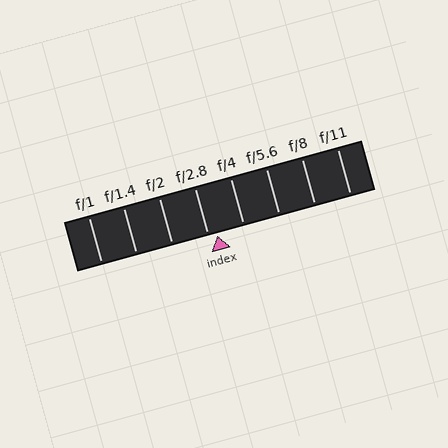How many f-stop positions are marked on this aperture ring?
There are 8 f-stop positions marked.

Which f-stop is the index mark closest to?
The index mark is closest to f/2.8.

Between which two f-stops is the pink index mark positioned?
The index mark is between f/2.8 and f/4.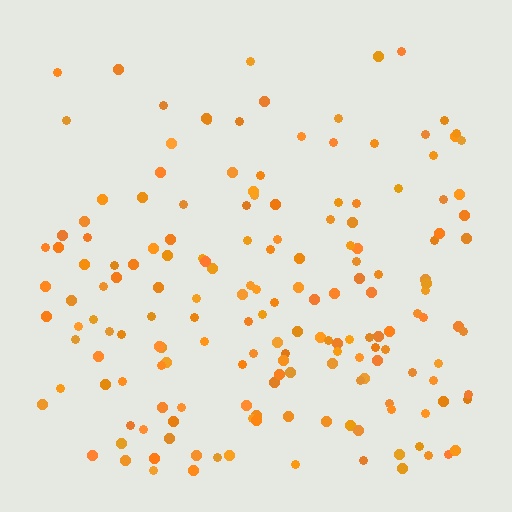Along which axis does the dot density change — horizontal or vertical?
Vertical.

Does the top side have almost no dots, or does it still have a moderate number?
Still a moderate number, just noticeably fewer than the bottom.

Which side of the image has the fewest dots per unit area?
The top.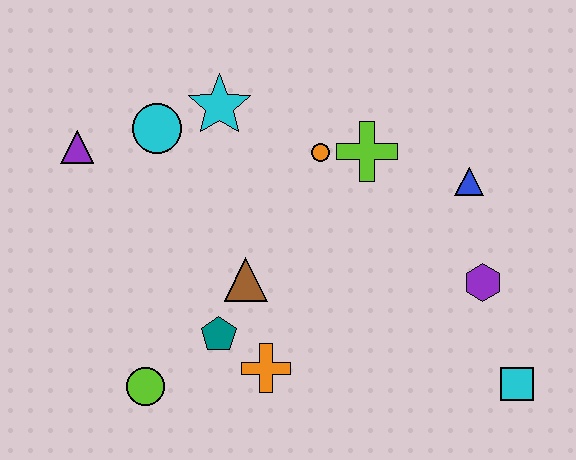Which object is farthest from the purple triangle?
The cyan square is farthest from the purple triangle.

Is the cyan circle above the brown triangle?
Yes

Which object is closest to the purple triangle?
The cyan circle is closest to the purple triangle.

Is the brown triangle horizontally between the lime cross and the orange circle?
No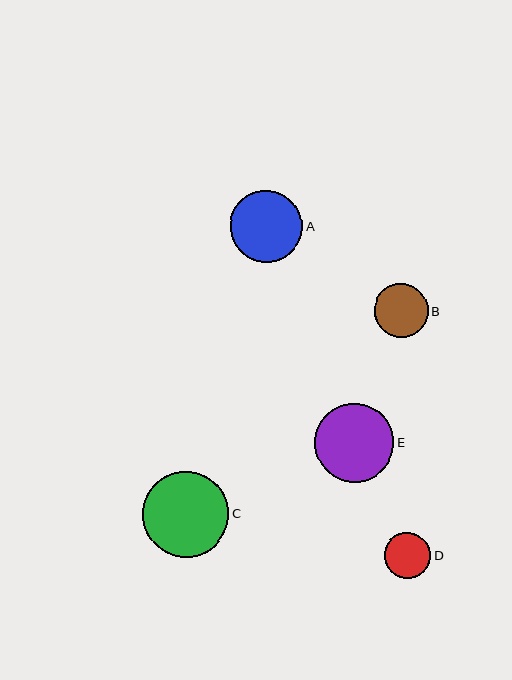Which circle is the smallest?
Circle D is the smallest with a size of approximately 46 pixels.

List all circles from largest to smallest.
From largest to smallest: C, E, A, B, D.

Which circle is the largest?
Circle C is the largest with a size of approximately 86 pixels.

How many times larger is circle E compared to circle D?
Circle E is approximately 1.7 times the size of circle D.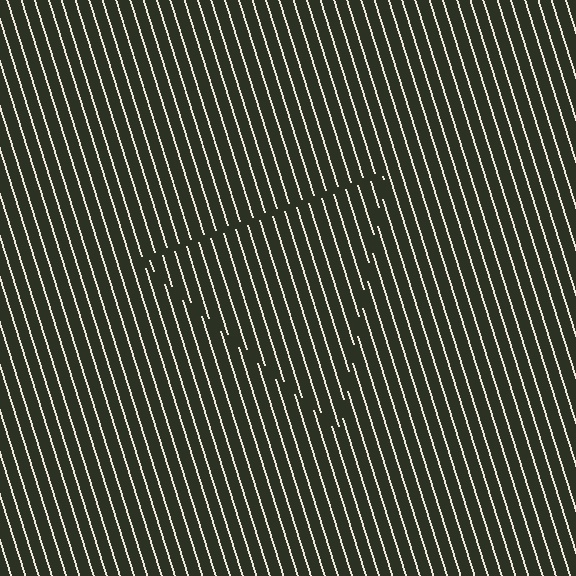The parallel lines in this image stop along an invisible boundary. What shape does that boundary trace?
An illusory triangle. The interior of the shape contains the same grating, shifted by half a period — the contour is defined by the phase discontinuity where line-ends from the inner and outer gratings abut.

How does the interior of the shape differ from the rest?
The interior of the shape contains the same grating, shifted by half a period — the contour is defined by the phase discontinuity where line-ends from the inner and outer gratings abut.